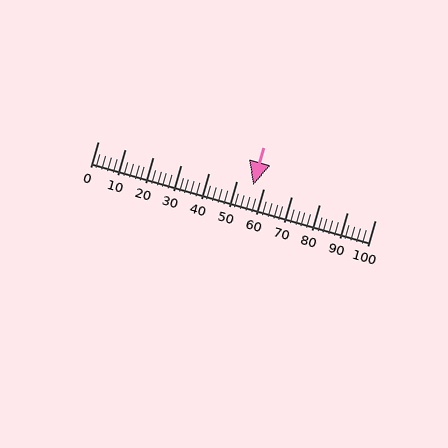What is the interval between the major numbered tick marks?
The major tick marks are spaced 10 units apart.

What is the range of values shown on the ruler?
The ruler shows values from 0 to 100.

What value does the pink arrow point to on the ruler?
The pink arrow points to approximately 56.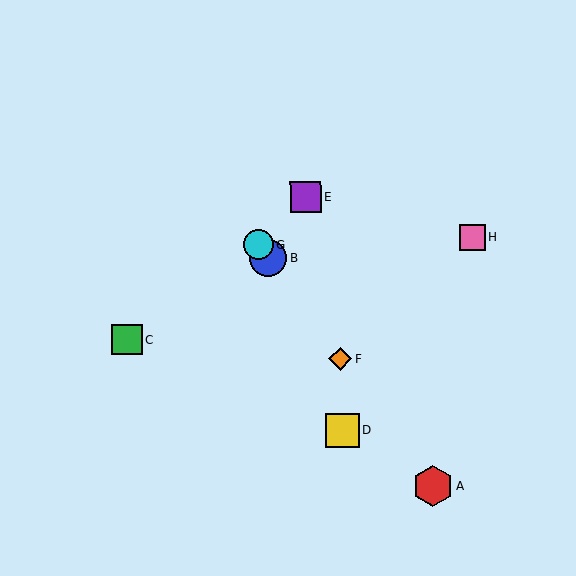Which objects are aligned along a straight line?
Objects A, B, F, G are aligned along a straight line.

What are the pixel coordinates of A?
Object A is at (433, 486).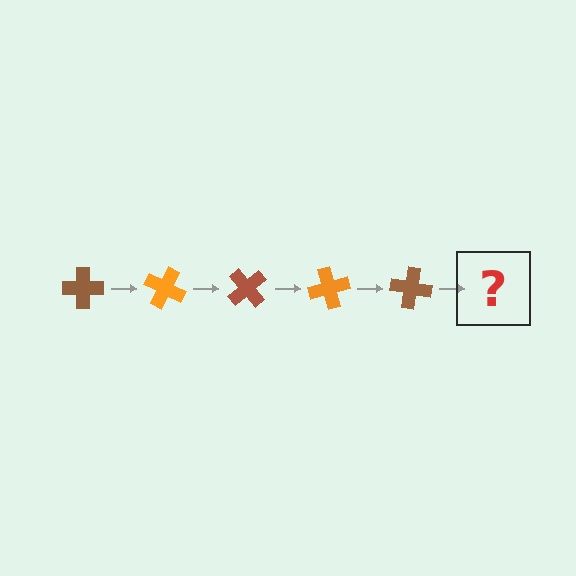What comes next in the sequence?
The next element should be an orange cross, rotated 125 degrees from the start.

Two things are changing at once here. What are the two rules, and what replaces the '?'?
The two rules are that it rotates 25 degrees each step and the color cycles through brown and orange. The '?' should be an orange cross, rotated 125 degrees from the start.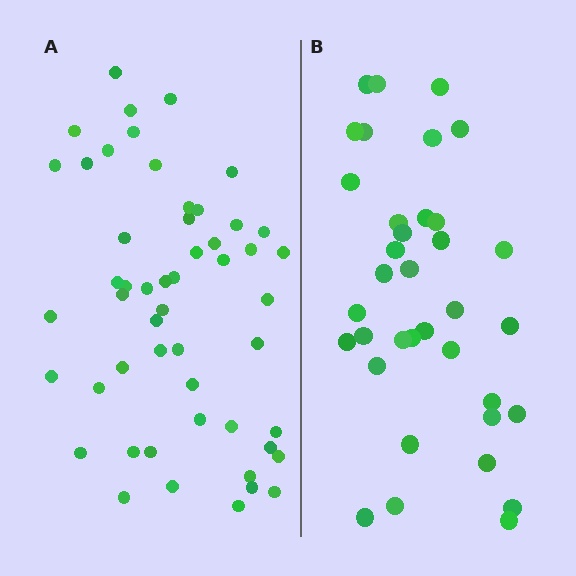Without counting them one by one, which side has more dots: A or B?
Region A (the left region) has more dots.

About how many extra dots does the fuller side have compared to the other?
Region A has approximately 15 more dots than region B.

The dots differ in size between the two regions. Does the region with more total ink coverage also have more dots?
No. Region B has more total ink coverage because its dots are larger, but region A actually contains more individual dots. Total area can be misleading — the number of items is what matters here.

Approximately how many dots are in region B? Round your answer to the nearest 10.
About 40 dots. (The exact count is 36, which rounds to 40.)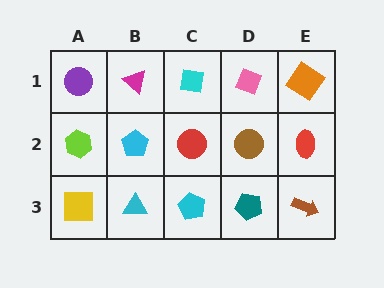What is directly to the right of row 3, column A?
A cyan triangle.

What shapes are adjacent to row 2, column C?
A cyan square (row 1, column C), a cyan pentagon (row 3, column C), a cyan pentagon (row 2, column B), a brown circle (row 2, column D).